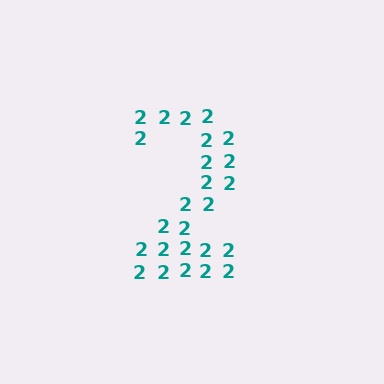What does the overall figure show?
The overall figure shows the digit 2.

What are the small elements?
The small elements are digit 2's.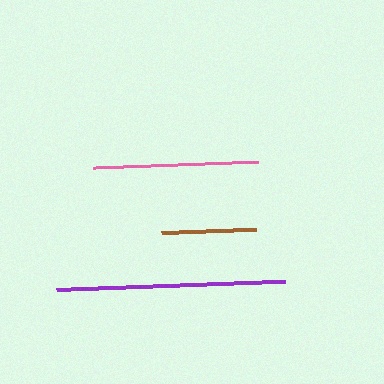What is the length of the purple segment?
The purple segment is approximately 229 pixels long.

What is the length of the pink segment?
The pink segment is approximately 165 pixels long.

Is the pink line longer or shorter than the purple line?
The purple line is longer than the pink line.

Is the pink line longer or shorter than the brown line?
The pink line is longer than the brown line.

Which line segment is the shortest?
The brown line is the shortest at approximately 96 pixels.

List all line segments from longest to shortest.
From longest to shortest: purple, pink, brown.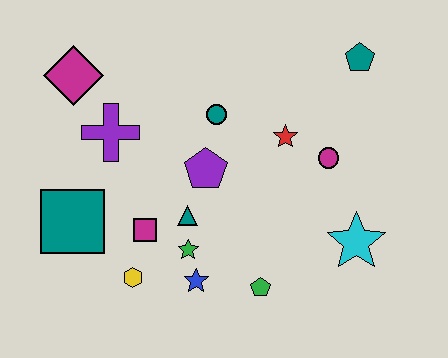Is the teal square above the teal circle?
No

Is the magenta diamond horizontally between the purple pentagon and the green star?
No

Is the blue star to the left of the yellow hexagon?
No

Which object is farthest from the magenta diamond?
The cyan star is farthest from the magenta diamond.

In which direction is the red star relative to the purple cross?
The red star is to the right of the purple cross.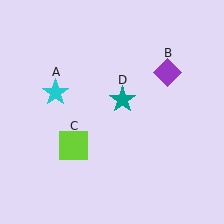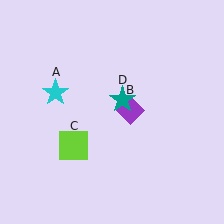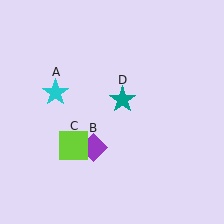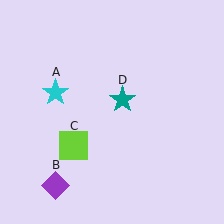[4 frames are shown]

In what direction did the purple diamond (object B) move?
The purple diamond (object B) moved down and to the left.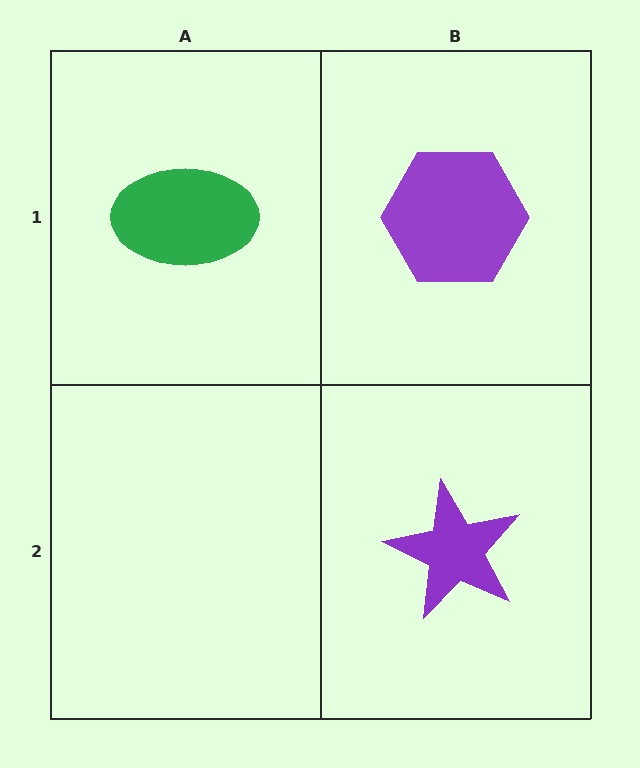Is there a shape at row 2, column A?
No, that cell is empty.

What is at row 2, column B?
A purple star.